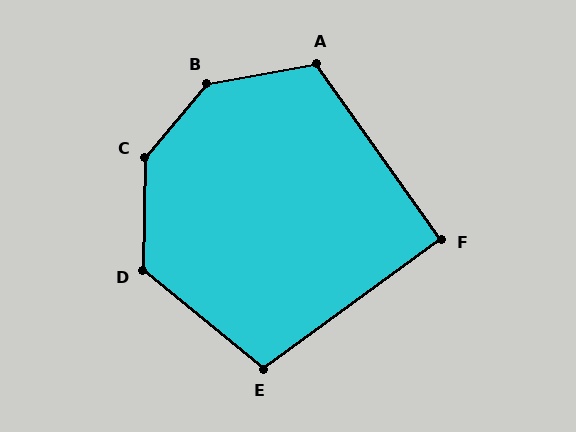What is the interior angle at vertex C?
Approximately 141 degrees (obtuse).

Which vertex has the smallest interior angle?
F, at approximately 91 degrees.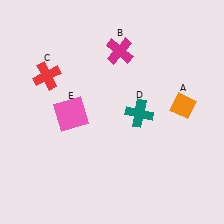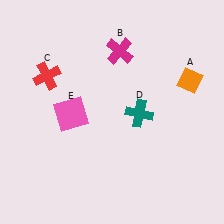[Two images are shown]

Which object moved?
The orange diamond (A) moved up.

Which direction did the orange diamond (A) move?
The orange diamond (A) moved up.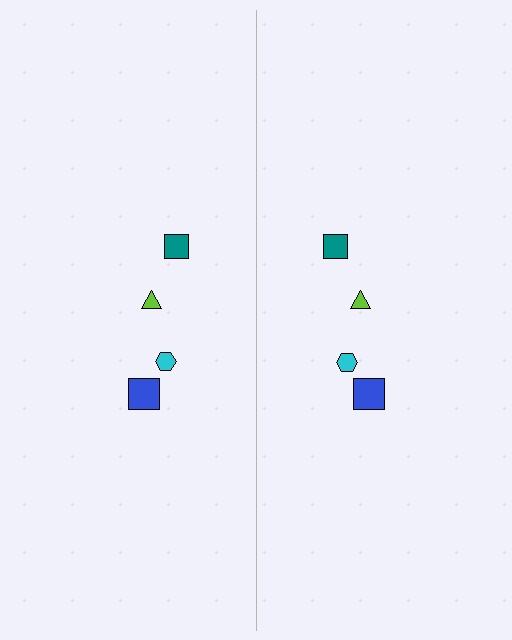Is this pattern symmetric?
Yes, this pattern has bilateral (reflection) symmetry.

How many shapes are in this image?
There are 8 shapes in this image.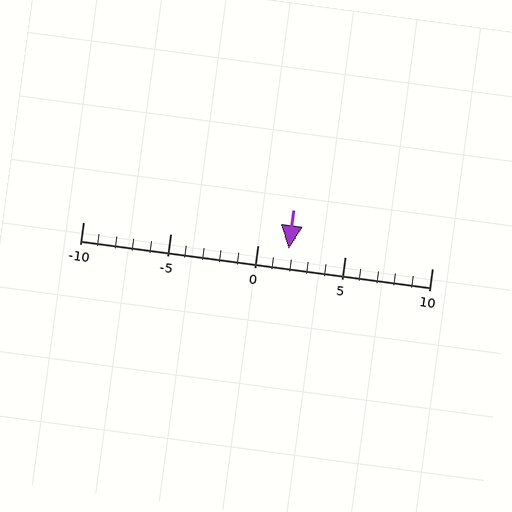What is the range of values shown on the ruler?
The ruler shows values from -10 to 10.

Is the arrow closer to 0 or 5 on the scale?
The arrow is closer to 0.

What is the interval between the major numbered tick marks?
The major tick marks are spaced 5 units apart.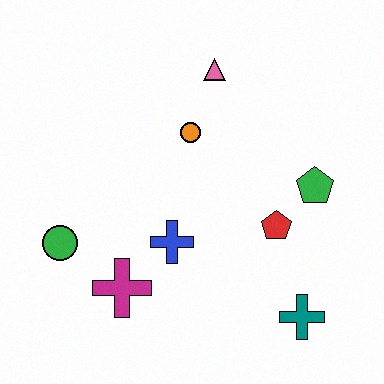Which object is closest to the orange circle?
The pink triangle is closest to the orange circle.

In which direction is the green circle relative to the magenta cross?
The green circle is to the left of the magenta cross.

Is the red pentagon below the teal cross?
No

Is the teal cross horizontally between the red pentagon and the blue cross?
No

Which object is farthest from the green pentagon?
The green circle is farthest from the green pentagon.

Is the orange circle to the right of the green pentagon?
No